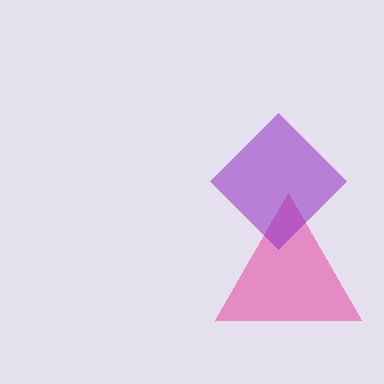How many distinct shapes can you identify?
There are 2 distinct shapes: a pink triangle, a purple diamond.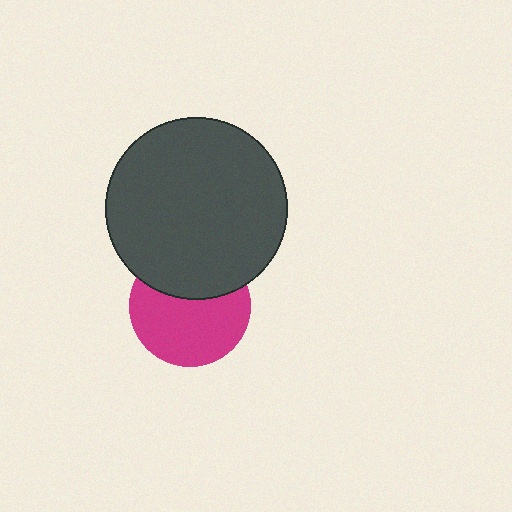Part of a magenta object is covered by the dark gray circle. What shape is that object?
It is a circle.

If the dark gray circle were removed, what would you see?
You would see the complete magenta circle.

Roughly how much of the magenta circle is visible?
About half of it is visible (roughly 63%).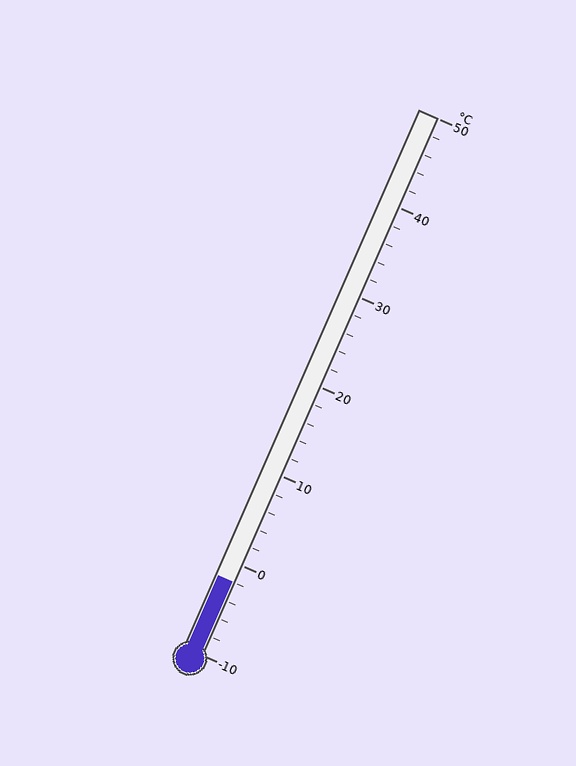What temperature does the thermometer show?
The thermometer shows approximately -2°C.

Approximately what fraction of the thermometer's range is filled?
The thermometer is filled to approximately 15% of its range.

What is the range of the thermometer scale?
The thermometer scale ranges from -10°C to 50°C.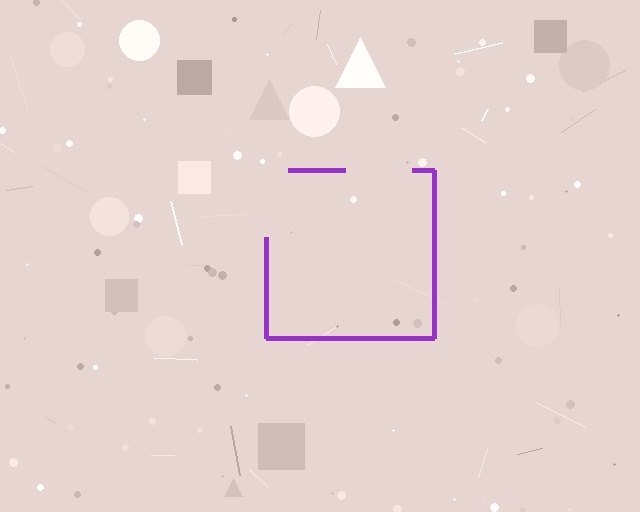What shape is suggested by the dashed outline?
The dashed outline suggests a square.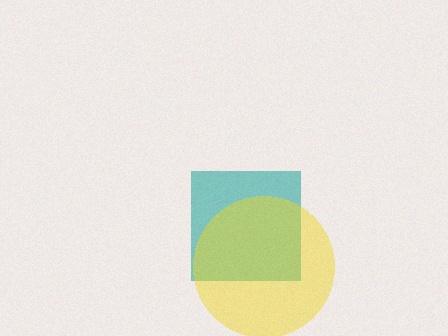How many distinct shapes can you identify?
There are 2 distinct shapes: a teal square, a yellow circle.